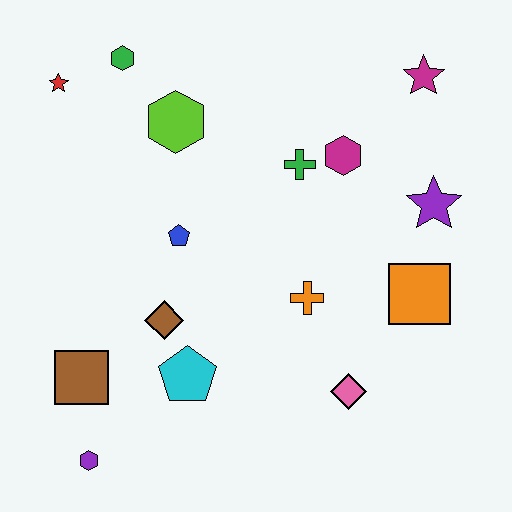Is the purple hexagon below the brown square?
Yes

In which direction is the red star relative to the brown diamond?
The red star is above the brown diamond.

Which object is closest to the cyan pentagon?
The brown diamond is closest to the cyan pentagon.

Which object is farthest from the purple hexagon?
The magenta star is farthest from the purple hexagon.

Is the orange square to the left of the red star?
No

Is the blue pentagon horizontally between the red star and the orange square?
Yes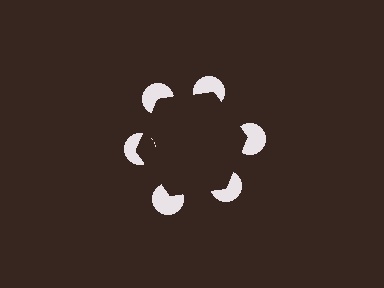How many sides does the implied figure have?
6 sides.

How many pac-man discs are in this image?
There are 6 — one at each vertex of the illusory hexagon.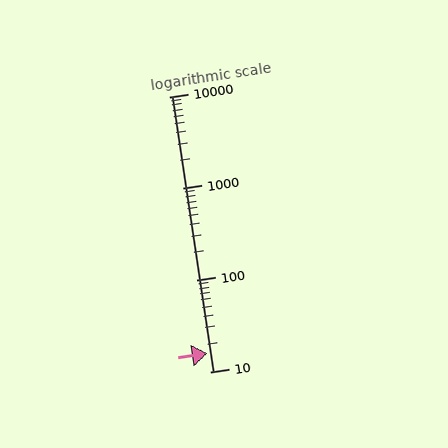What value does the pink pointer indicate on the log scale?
The pointer indicates approximately 16.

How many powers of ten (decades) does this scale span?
The scale spans 3 decades, from 10 to 10000.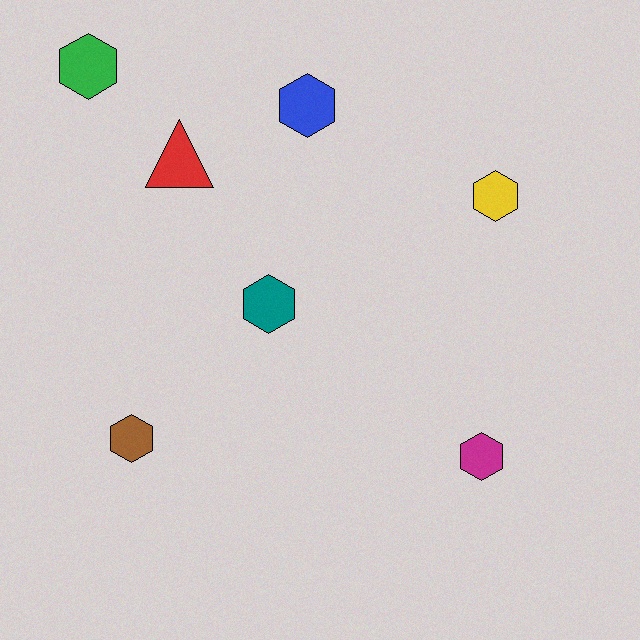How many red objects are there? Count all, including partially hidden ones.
There is 1 red object.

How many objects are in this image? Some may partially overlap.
There are 7 objects.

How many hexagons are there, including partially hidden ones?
There are 6 hexagons.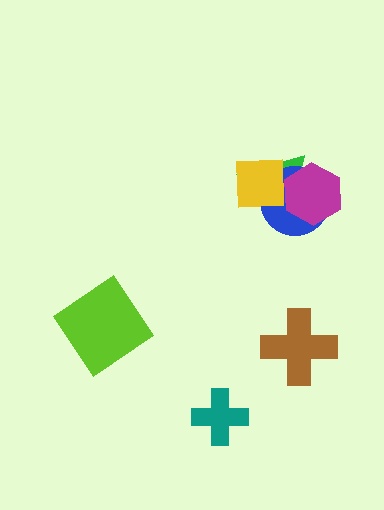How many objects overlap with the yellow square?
3 objects overlap with the yellow square.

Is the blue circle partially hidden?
Yes, it is partially covered by another shape.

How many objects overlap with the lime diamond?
0 objects overlap with the lime diamond.